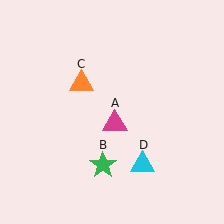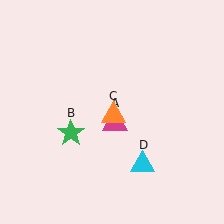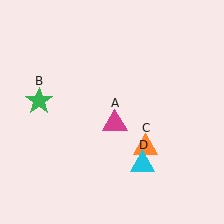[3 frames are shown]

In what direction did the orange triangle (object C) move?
The orange triangle (object C) moved down and to the right.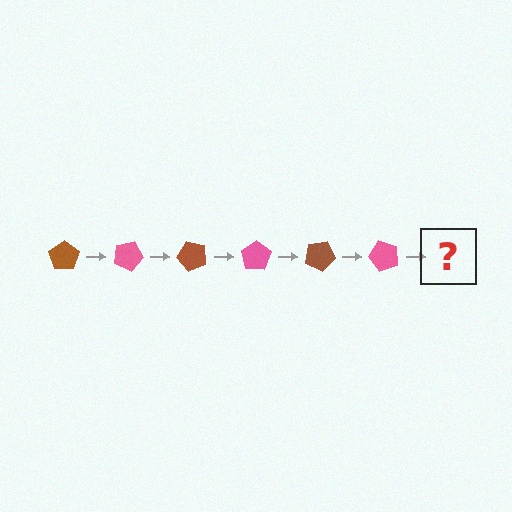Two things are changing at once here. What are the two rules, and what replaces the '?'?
The two rules are that it rotates 25 degrees each step and the color cycles through brown and pink. The '?' should be a brown pentagon, rotated 150 degrees from the start.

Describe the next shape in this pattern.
It should be a brown pentagon, rotated 150 degrees from the start.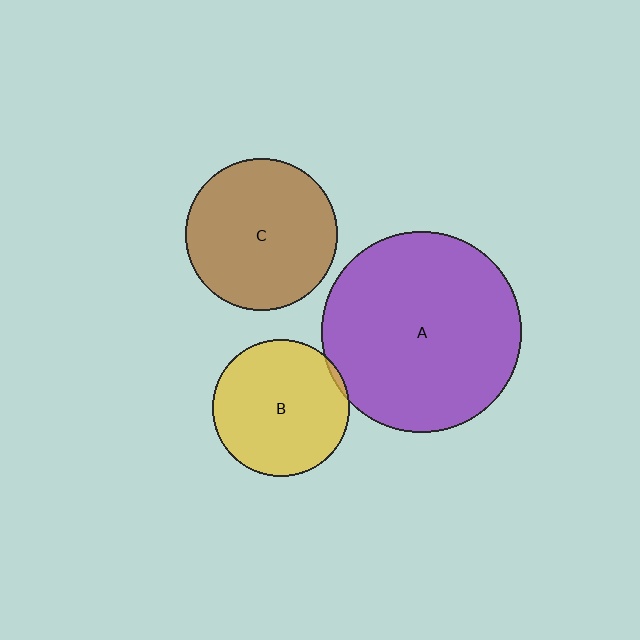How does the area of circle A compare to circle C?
Approximately 1.7 times.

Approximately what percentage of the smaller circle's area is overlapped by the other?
Approximately 5%.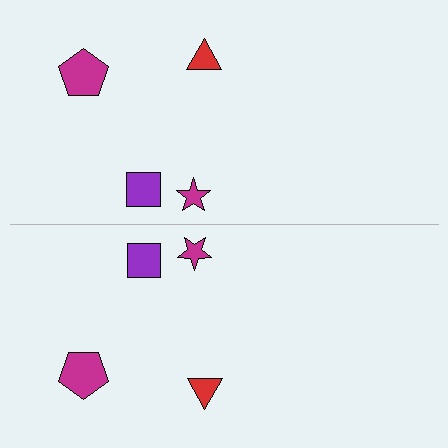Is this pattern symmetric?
Yes, this pattern has bilateral (reflection) symmetry.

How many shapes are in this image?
There are 8 shapes in this image.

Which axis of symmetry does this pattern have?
The pattern has a horizontal axis of symmetry running through the center of the image.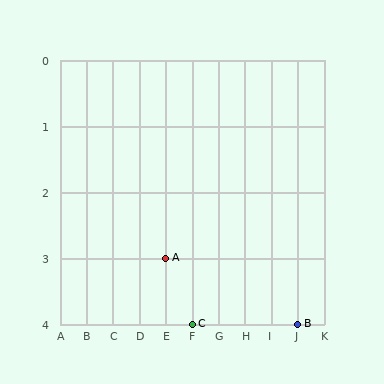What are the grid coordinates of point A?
Point A is at grid coordinates (E, 3).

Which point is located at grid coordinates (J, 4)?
Point B is at (J, 4).